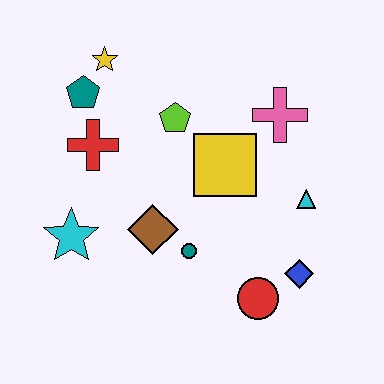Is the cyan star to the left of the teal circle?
Yes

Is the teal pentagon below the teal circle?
No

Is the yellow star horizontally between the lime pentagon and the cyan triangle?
No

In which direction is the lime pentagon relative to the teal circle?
The lime pentagon is above the teal circle.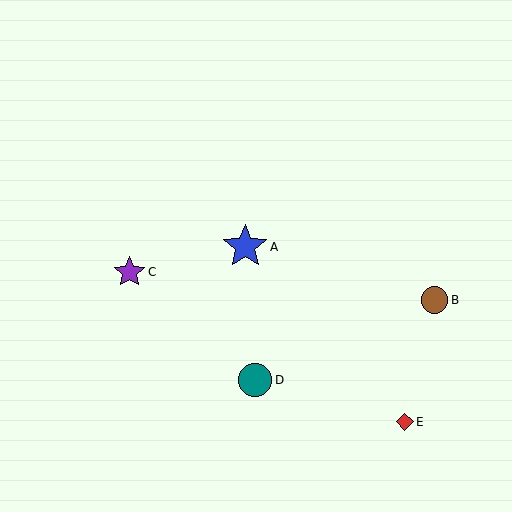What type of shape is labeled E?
Shape E is a red diamond.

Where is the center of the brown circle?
The center of the brown circle is at (434, 300).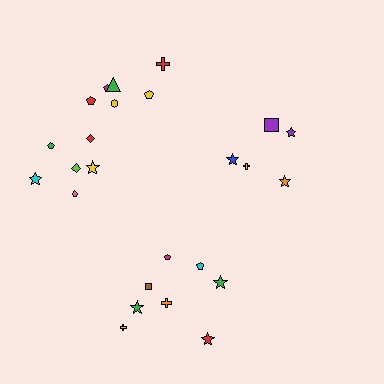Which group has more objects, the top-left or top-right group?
The top-left group.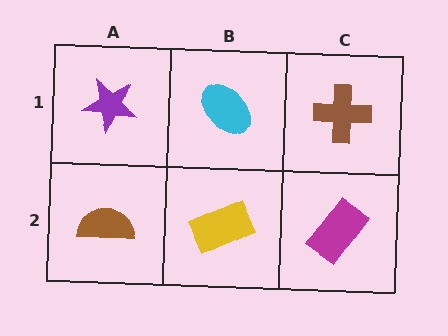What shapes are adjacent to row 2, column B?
A cyan ellipse (row 1, column B), a brown semicircle (row 2, column A), a magenta rectangle (row 2, column C).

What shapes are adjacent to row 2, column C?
A brown cross (row 1, column C), a yellow rectangle (row 2, column B).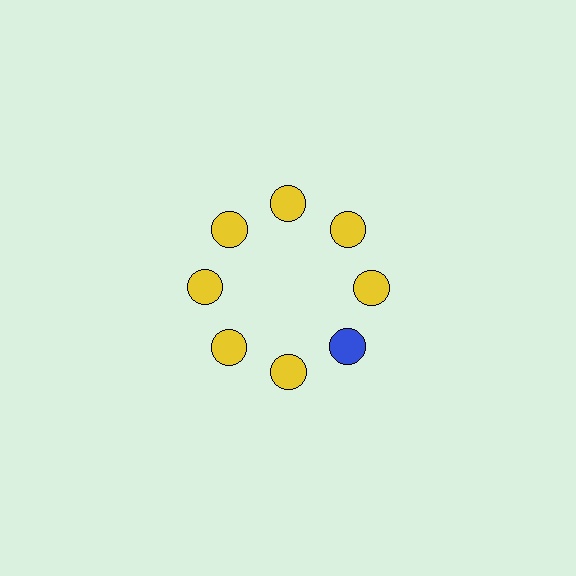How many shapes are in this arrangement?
There are 8 shapes arranged in a ring pattern.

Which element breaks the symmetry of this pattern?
The blue circle at roughly the 4 o'clock position breaks the symmetry. All other shapes are yellow circles.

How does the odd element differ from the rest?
It has a different color: blue instead of yellow.